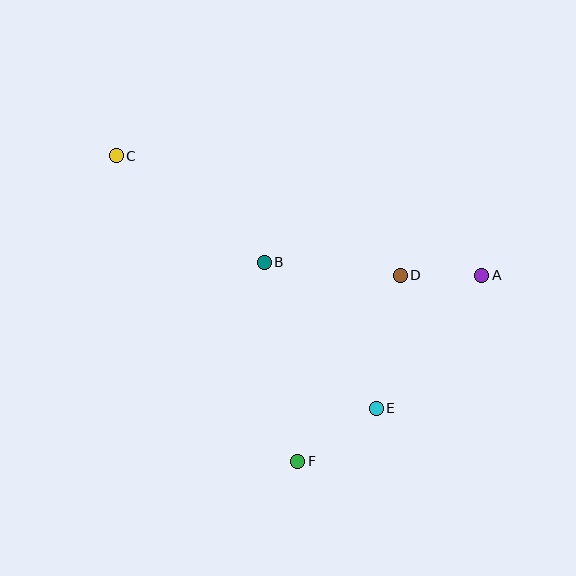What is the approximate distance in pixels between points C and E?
The distance between C and E is approximately 363 pixels.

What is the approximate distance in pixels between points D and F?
The distance between D and F is approximately 212 pixels.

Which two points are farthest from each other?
Points A and C are farthest from each other.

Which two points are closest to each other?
Points A and D are closest to each other.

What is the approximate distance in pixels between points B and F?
The distance between B and F is approximately 202 pixels.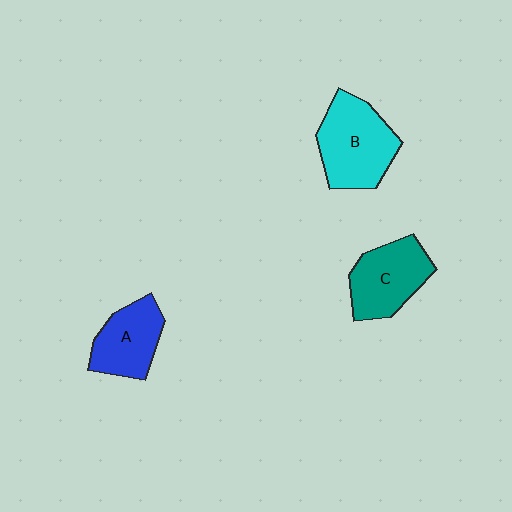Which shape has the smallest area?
Shape A (blue).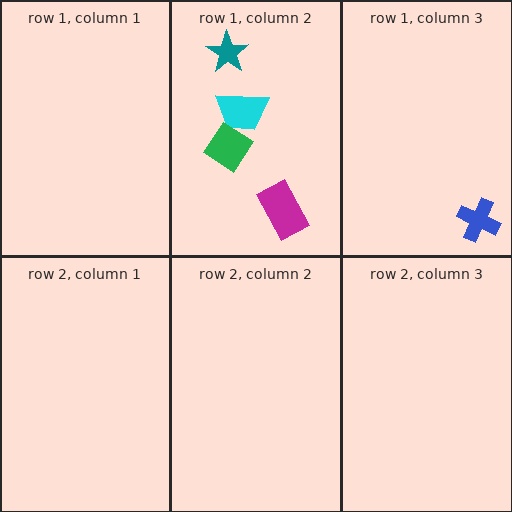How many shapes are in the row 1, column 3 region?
1.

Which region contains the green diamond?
The row 1, column 2 region.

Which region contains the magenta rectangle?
The row 1, column 2 region.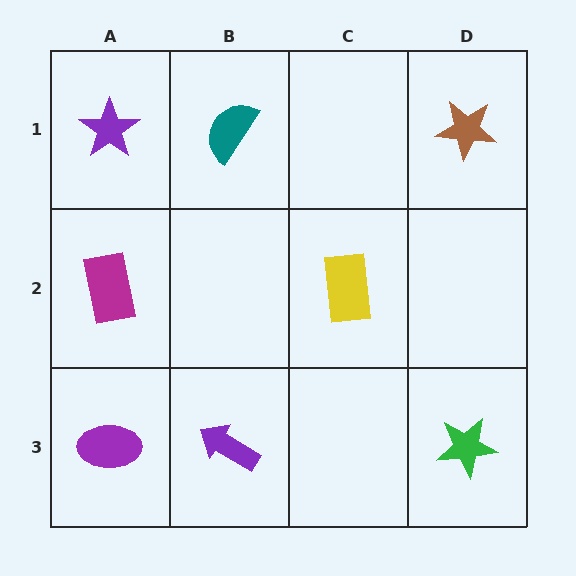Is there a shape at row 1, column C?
No, that cell is empty.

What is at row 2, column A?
A magenta rectangle.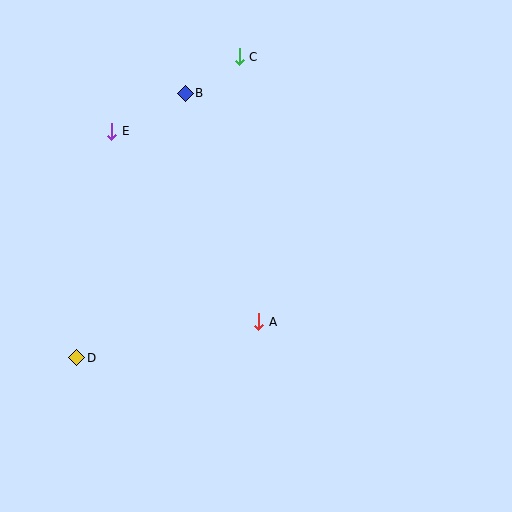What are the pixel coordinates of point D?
Point D is at (77, 358).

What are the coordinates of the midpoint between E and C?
The midpoint between E and C is at (175, 94).